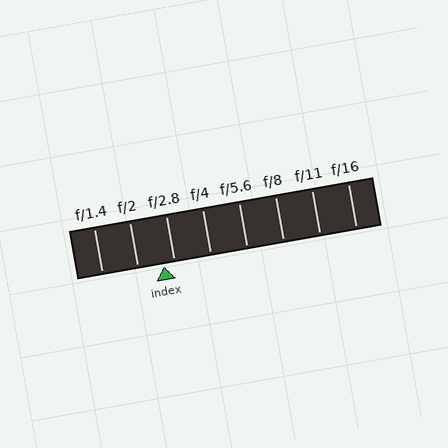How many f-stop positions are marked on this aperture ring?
There are 8 f-stop positions marked.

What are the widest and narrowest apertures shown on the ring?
The widest aperture shown is f/1.4 and the narrowest is f/16.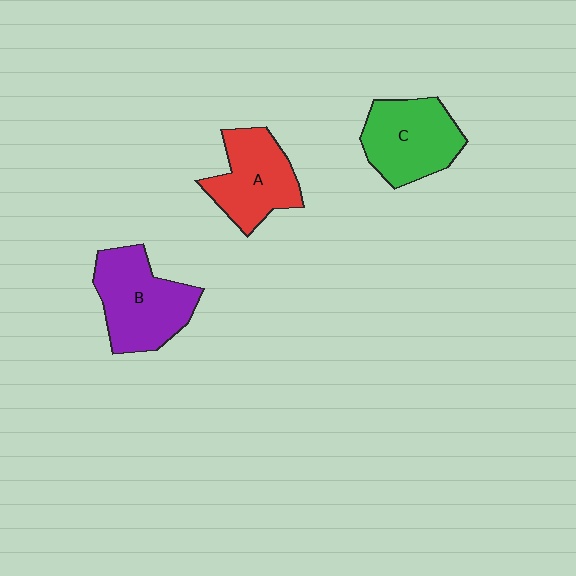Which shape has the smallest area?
Shape A (red).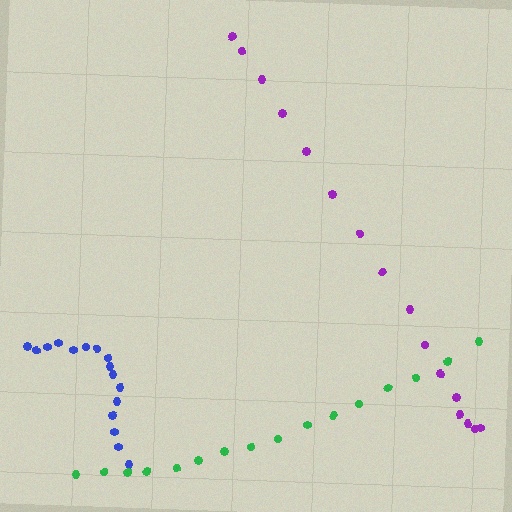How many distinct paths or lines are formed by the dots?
There are 3 distinct paths.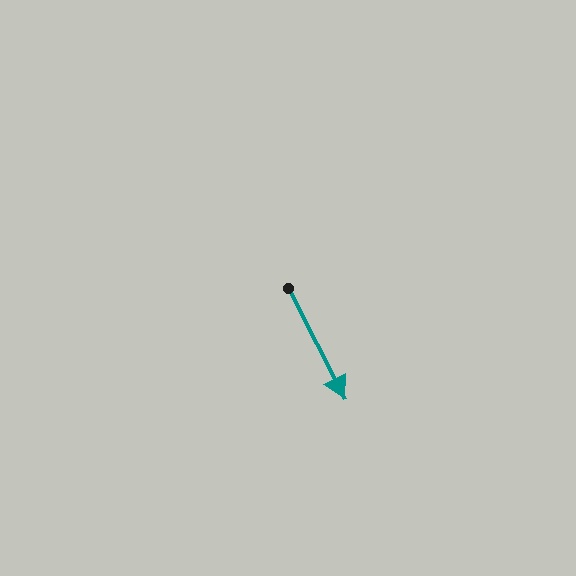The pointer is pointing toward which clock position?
Roughly 5 o'clock.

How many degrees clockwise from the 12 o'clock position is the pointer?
Approximately 153 degrees.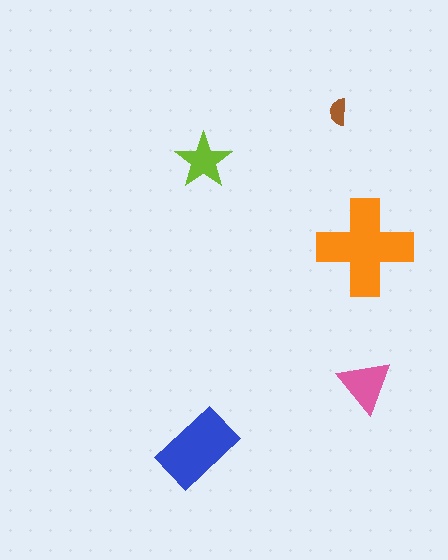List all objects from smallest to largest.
The brown semicircle, the lime star, the pink triangle, the blue rectangle, the orange cross.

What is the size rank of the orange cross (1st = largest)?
1st.